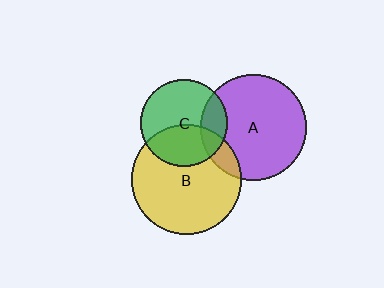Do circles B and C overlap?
Yes.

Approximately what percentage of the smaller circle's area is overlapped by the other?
Approximately 40%.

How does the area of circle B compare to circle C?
Approximately 1.6 times.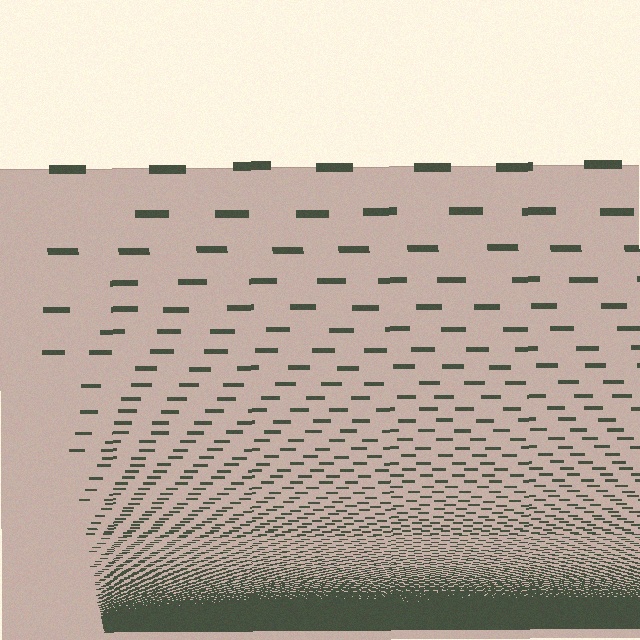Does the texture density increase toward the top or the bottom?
Density increases toward the bottom.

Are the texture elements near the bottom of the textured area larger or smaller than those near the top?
Smaller. The gradient is inverted — elements near the bottom are smaller and denser.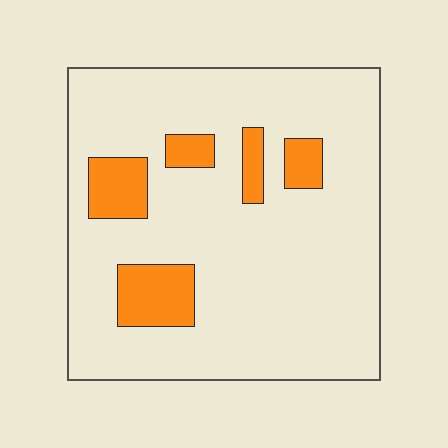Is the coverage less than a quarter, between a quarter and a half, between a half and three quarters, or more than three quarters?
Less than a quarter.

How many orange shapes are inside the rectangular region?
5.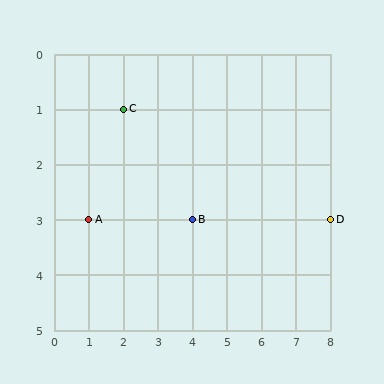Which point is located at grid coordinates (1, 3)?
Point A is at (1, 3).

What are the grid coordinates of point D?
Point D is at grid coordinates (8, 3).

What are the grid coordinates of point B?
Point B is at grid coordinates (4, 3).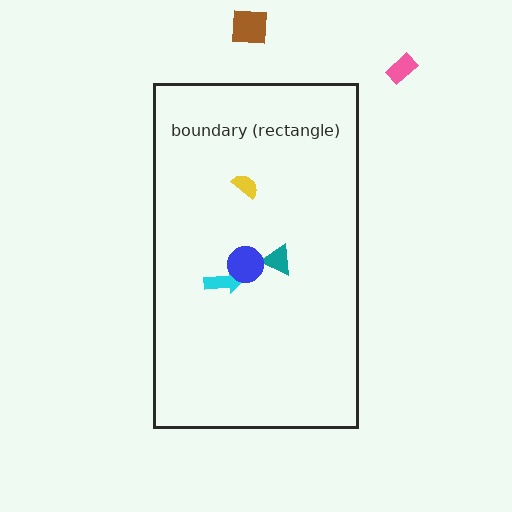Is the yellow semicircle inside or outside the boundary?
Inside.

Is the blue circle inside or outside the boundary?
Inside.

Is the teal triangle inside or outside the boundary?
Inside.